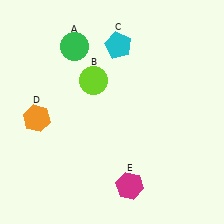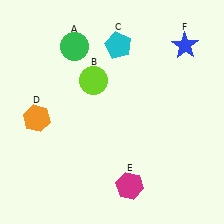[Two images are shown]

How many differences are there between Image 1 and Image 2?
There is 1 difference between the two images.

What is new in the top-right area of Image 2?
A blue star (F) was added in the top-right area of Image 2.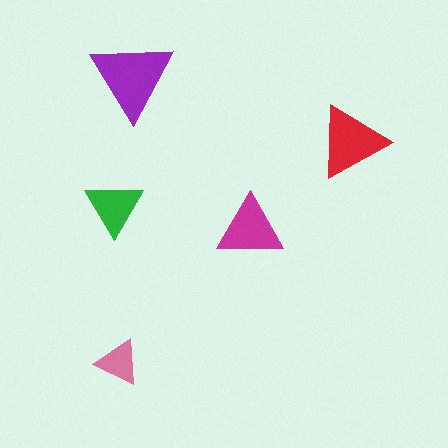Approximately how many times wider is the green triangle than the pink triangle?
About 1.5 times wider.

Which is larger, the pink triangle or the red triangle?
The red one.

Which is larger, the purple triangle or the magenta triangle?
The purple one.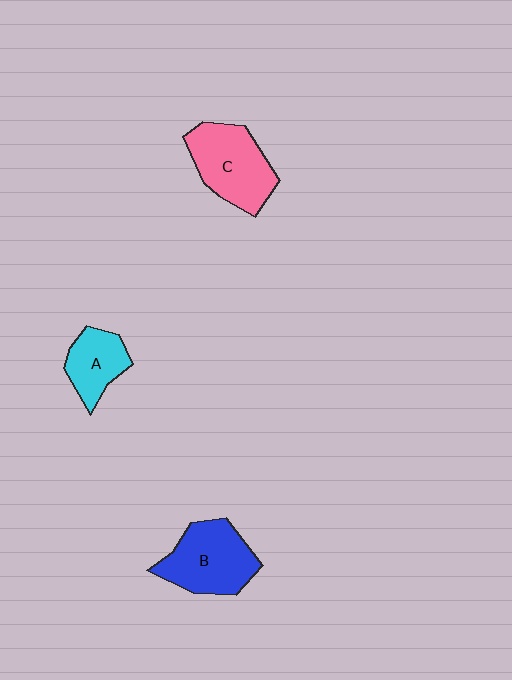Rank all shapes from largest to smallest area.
From largest to smallest: B (blue), C (pink), A (cyan).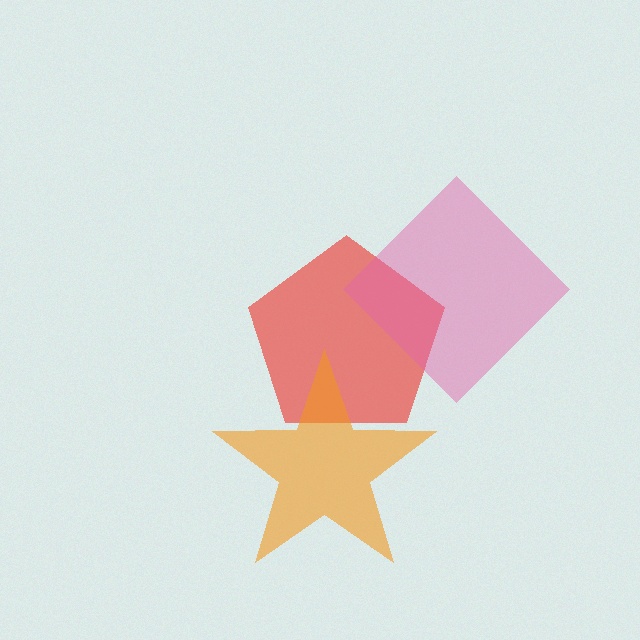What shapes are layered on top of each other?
The layered shapes are: a red pentagon, a pink diamond, an orange star.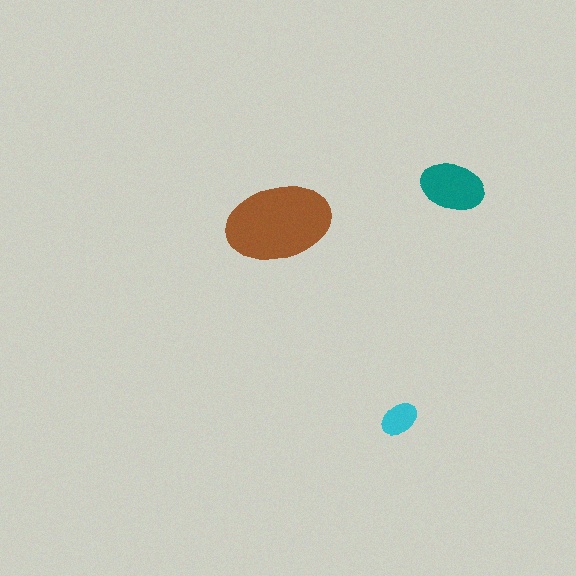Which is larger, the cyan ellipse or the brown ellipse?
The brown one.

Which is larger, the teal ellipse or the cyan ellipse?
The teal one.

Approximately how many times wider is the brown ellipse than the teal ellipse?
About 1.5 times wider.